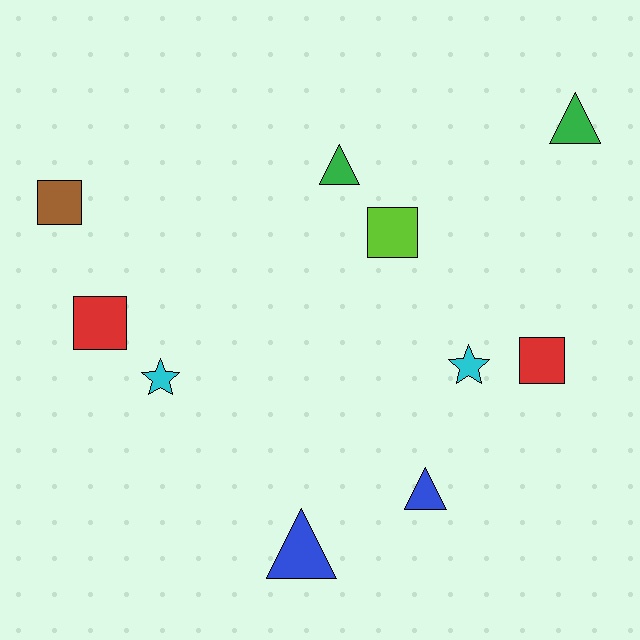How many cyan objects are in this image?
There are 2 cyan objects.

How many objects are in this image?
There are 10 objects.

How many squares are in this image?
There are 4 squares.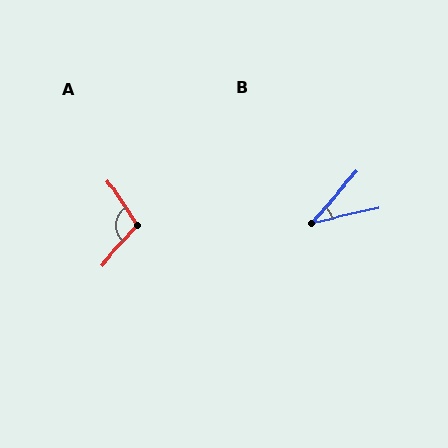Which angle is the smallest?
B, at approximately 35 degrees.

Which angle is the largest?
A, at approximately 104 degrees.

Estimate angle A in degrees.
Approximately 104 degrees.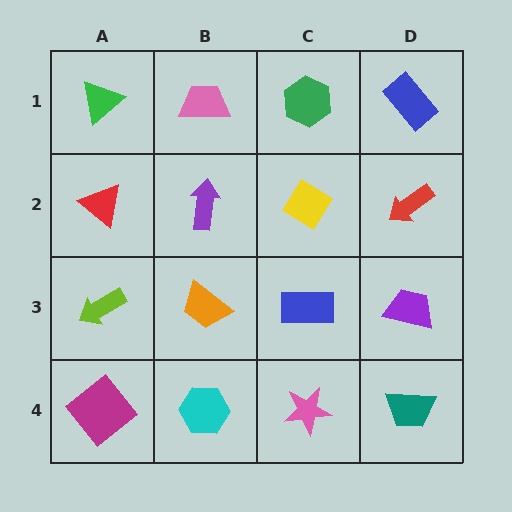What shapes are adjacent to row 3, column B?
A purple arrow (row 2, column B), a cyan hexagon (row 4, column B), a lime arrow (row 3, column A), a blue rectangle (row 3, column C).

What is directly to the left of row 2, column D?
A yellow diamond.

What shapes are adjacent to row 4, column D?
A purple trapezoid (row 3, column D), a pink star (row 4, column C).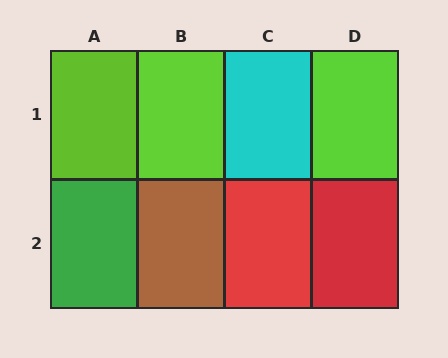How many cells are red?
2 cells are red.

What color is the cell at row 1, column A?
Lime.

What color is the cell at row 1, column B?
Lime.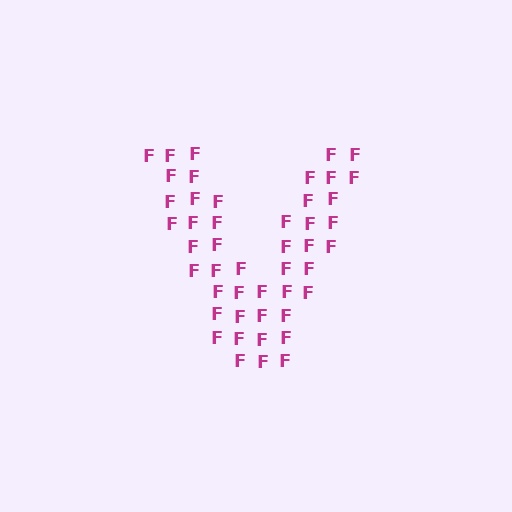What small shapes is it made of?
It is made of small letter F's.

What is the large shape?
The large shape is the letter V.